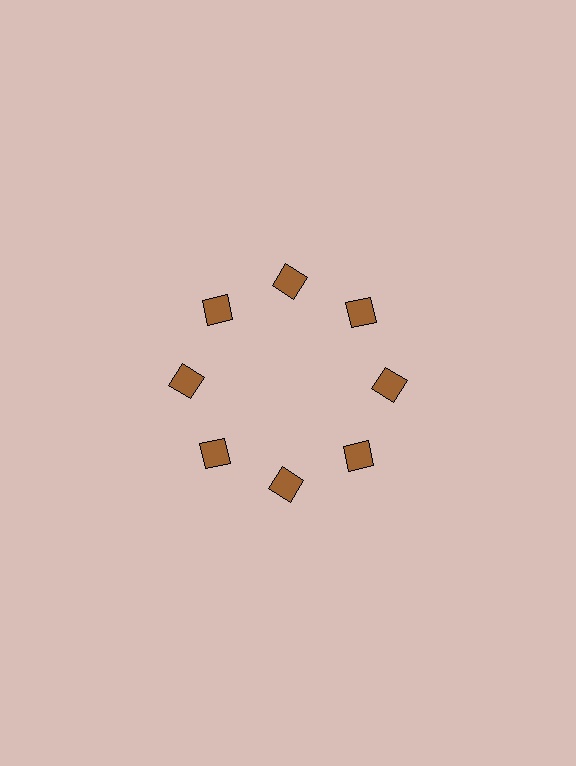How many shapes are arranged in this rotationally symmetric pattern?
There are 8 shapes, arranged in 8 groups of 1.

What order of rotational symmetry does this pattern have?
This pattern has 8-fold rotational symmetry.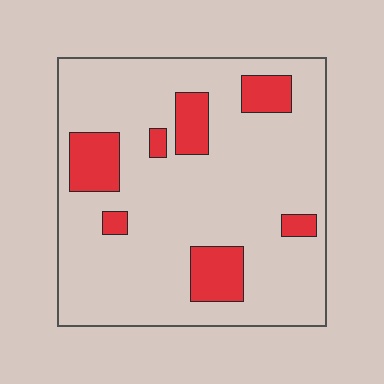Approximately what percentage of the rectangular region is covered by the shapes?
Approximately 15%.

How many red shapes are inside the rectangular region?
7.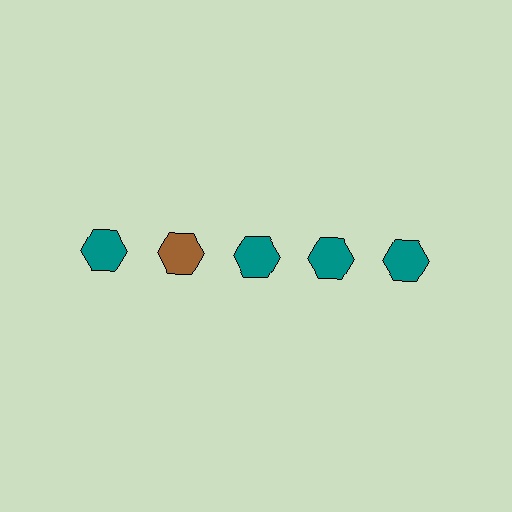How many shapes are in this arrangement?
There are 5 shapes arranged in a grid pattern.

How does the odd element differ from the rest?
It has a different color: brown instead of teal.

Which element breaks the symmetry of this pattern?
The brown hexagon in the top row, second from left column breaks the symmetry. All other shapes are teal hexagons.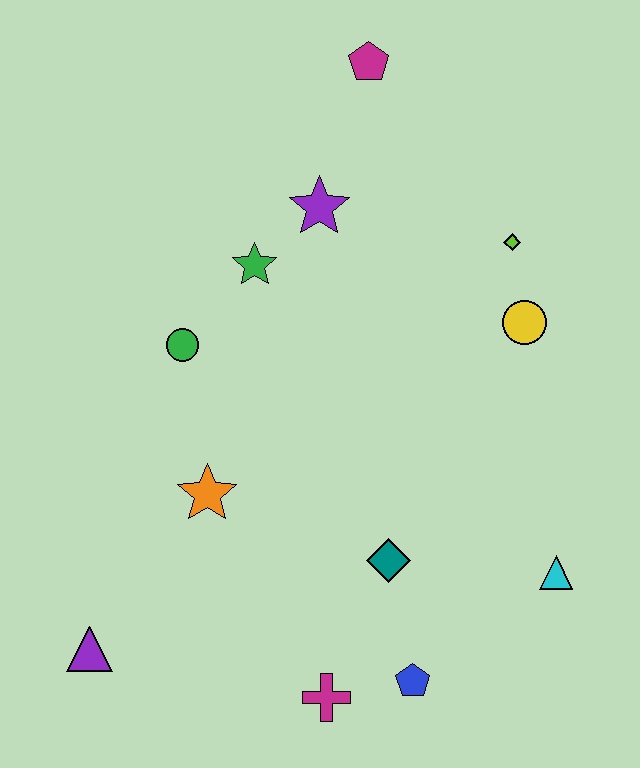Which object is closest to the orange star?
The green circle is closest to the orange star.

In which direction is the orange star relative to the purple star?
The orange star is below the purple star.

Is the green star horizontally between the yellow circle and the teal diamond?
No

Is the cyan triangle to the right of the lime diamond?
Yes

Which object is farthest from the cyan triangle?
The magenta pentagon is farthest from the cyan triangle.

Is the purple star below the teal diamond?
No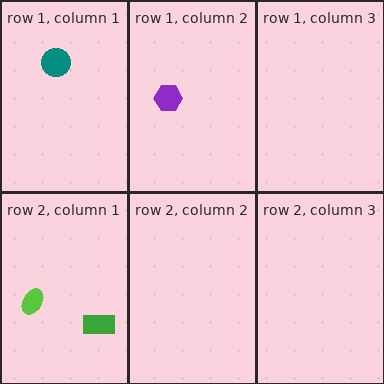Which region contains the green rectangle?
The row 2, column 1 region.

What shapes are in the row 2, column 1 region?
The green rectangle, the lime ellipse.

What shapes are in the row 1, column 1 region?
The teal circle.